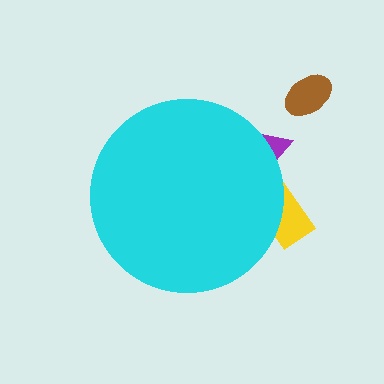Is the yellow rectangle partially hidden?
Yes, the yellow rectangle is partially hidden behind the cyan circle.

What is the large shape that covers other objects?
A cyan circle.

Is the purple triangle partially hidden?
Yes, the purple triangle is partially hidden behind the cyan circle.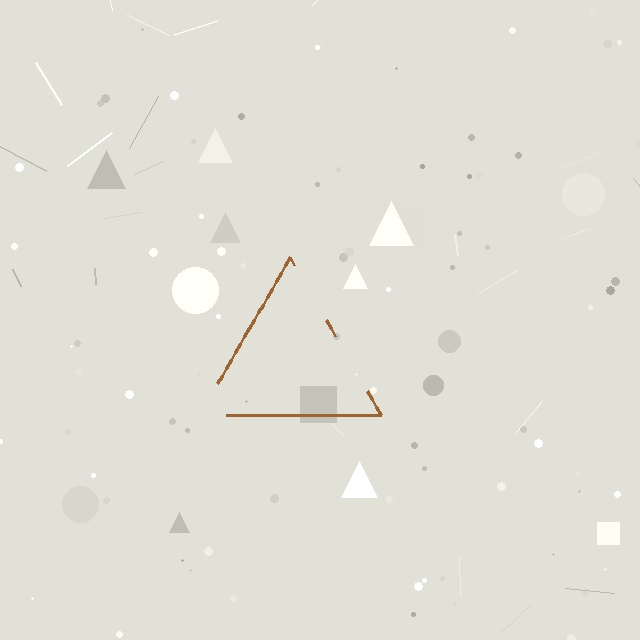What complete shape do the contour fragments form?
The contour fragments form a triangle.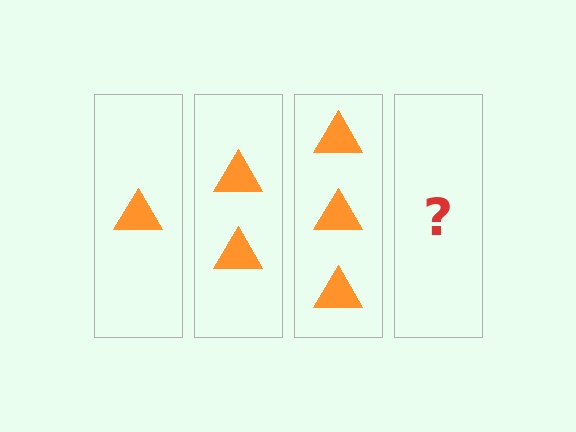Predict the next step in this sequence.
The next step is 4 triangles.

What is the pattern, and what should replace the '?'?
The pattern is that each step adds one more triangle. The '?' should be 4 triangles.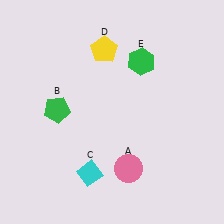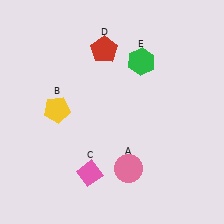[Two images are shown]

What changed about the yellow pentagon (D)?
In Image 1, D is yellow. In Image 2, it changed to red.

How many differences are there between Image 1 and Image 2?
There are 3 differences between the two images.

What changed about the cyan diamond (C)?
In Image 1, C is cyan. In Image 2, it changed to pink.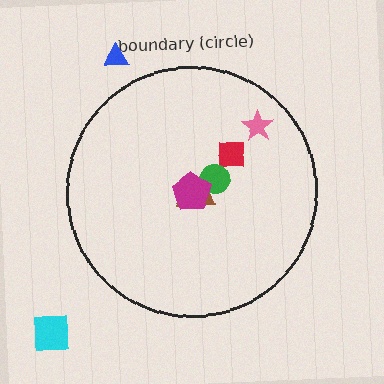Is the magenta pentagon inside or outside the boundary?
Inside.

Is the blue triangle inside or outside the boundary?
Outside.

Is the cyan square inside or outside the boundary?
Outside.